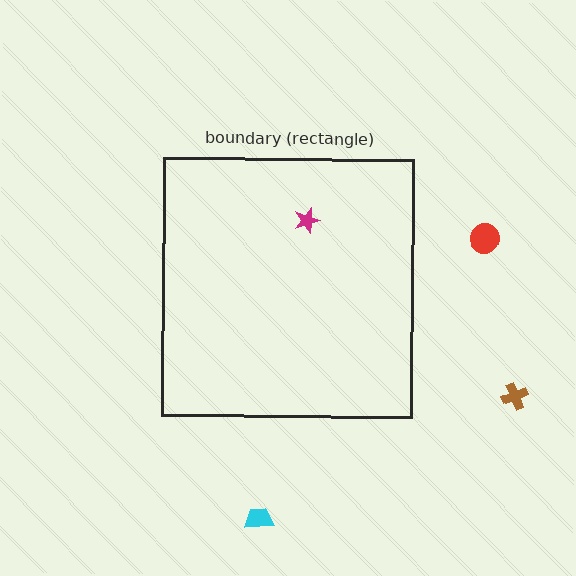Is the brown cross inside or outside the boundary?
Outside.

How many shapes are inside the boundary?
1 inside, 3 outside.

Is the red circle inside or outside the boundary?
Outside.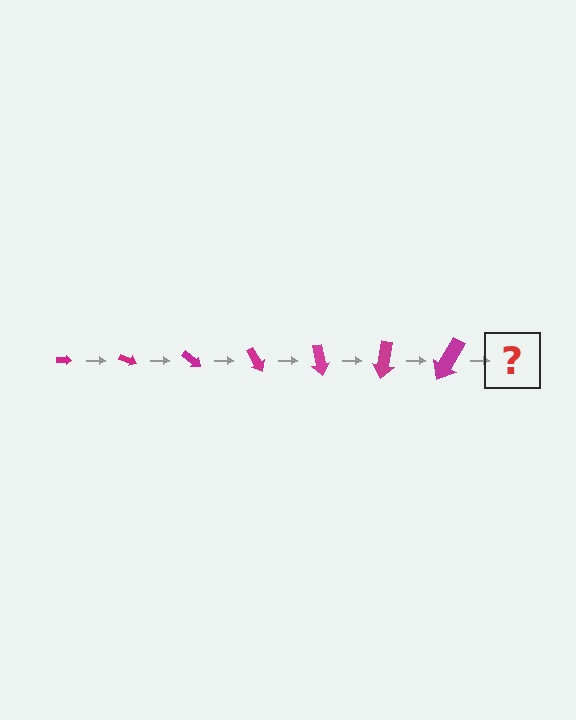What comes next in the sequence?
The next element should be an arrow, larger than the previous one and rotated 140 degrees from the start.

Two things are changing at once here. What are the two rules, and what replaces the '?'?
The two rules are that the arrow grows larger each step and it rotates 20 degrees each step. The '?' should be an arrow, larger than the previous one and rotated 140 degrees from the start.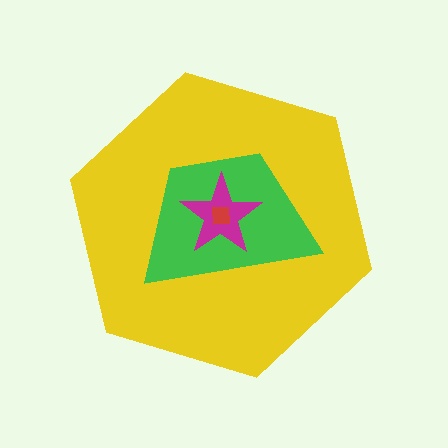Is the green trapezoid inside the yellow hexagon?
Yes.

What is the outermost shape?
The yellow hexagon.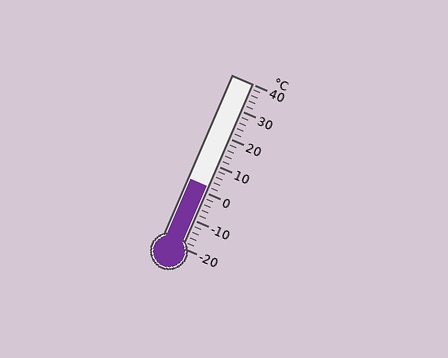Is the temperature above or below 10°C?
The temperature is below 10°C.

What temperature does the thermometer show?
The thermometer shows approximately 2°C.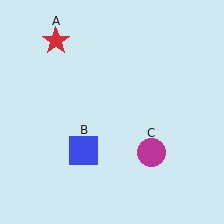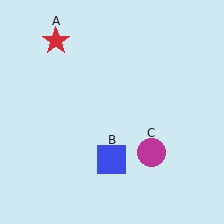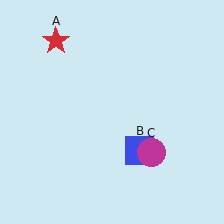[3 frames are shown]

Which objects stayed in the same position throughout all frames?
Red star (object A) and magenta circle (object C) remained stationary.